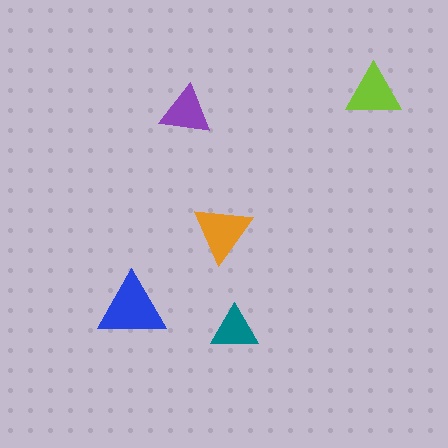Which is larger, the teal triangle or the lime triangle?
The lime one.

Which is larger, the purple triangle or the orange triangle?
The orange one.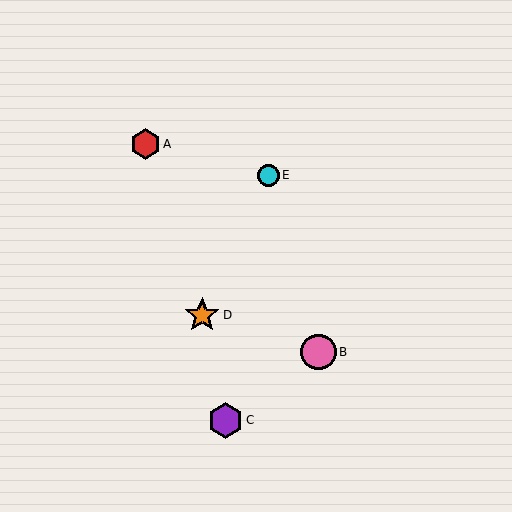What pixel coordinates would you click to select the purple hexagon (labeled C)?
Click at (225, 420) to select the purple hexagon C.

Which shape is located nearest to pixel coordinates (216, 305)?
The orange star (labeled D) at (202, 315) is nearest to that location.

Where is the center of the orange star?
The center of the orange star is at (202, 315).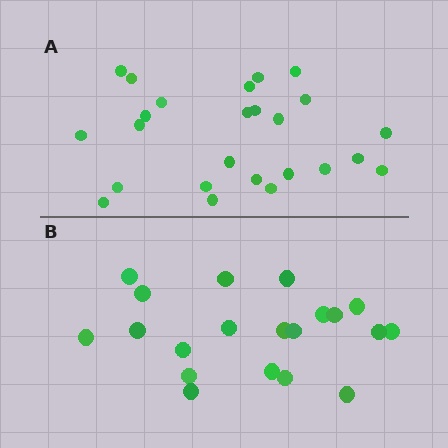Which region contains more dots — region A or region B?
Region A (the top region) has more dots.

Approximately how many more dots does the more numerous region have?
Region A has about 5 more dots than region B.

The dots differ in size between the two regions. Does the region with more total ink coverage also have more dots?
No. Region B has more total ink coverage because its dots are larger, but region A actually contains more individual dots. Total area can be misleading — the number of items is what matters here.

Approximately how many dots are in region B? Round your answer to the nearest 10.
About 20 dots.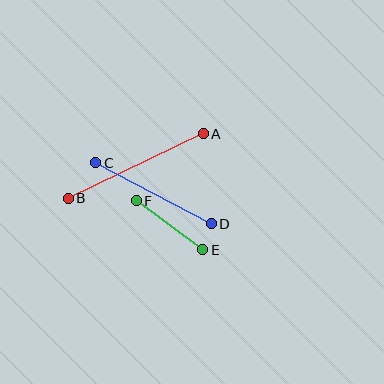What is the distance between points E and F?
The distance is approximately 82 pixels.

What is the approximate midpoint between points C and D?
The midpoint is at approximately (153, 193) pixels.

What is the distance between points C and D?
The distance is approximately 131 pixels.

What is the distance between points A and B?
The distance is approximately 150 pixels.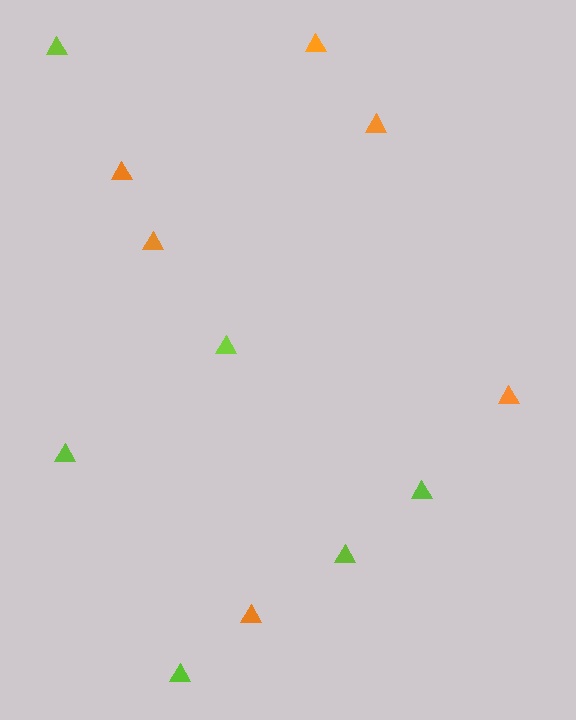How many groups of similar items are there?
There are 2 groups: one group of orange triangles (6) and one group of lime triangles (6).